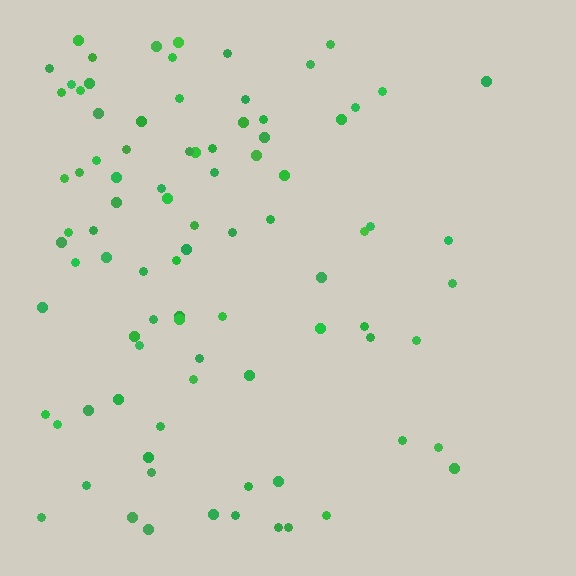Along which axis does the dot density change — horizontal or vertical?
Horizontal.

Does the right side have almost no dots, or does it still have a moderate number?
Still a moderate number, just noticeably fewer than the left.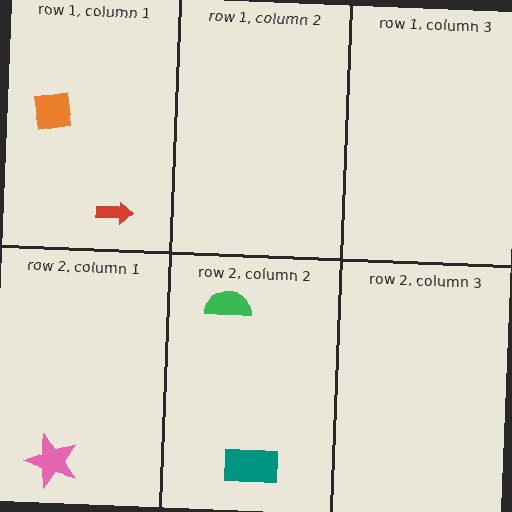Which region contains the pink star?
The row 2, column 1 region.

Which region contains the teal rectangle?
The row 2, column 2 region.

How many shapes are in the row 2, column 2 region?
2.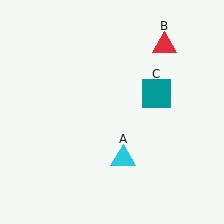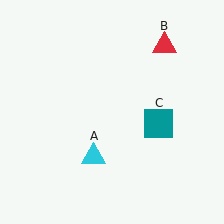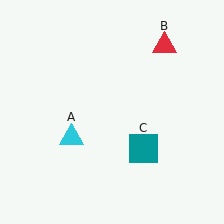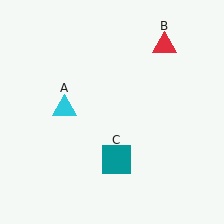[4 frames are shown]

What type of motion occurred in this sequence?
The cyan triangle (object A), teal square (object C) rotated clockwise around the center of the scene.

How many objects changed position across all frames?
2 objects changed position: cyan triangle (object A), teal square (object C).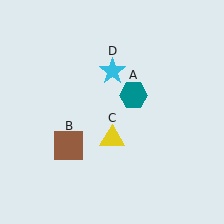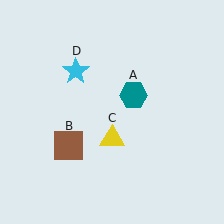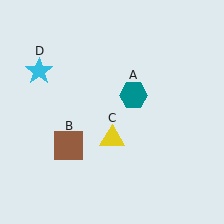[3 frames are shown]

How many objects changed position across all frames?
1 object changed position: cyan star (object D).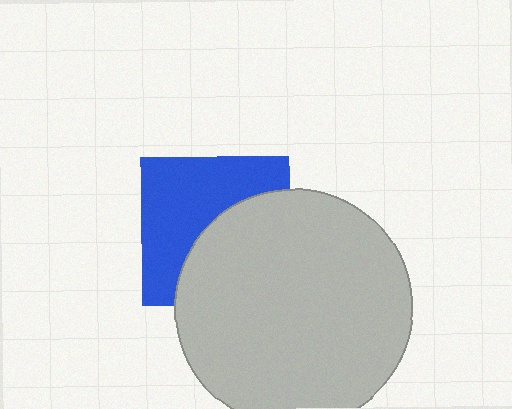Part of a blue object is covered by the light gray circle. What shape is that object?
It is a square.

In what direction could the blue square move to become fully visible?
The blue square could move toward the upper-left. That would shift it out from behind the light gray circle entirely.